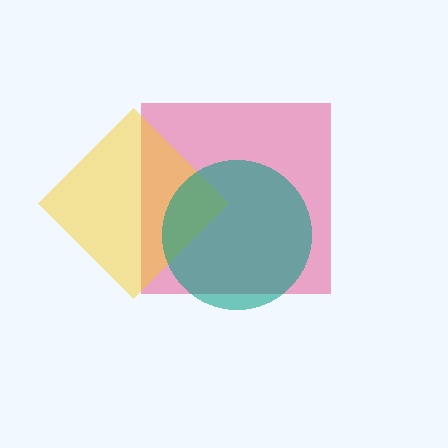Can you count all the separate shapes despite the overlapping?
Yes, there are 3 separate shapes.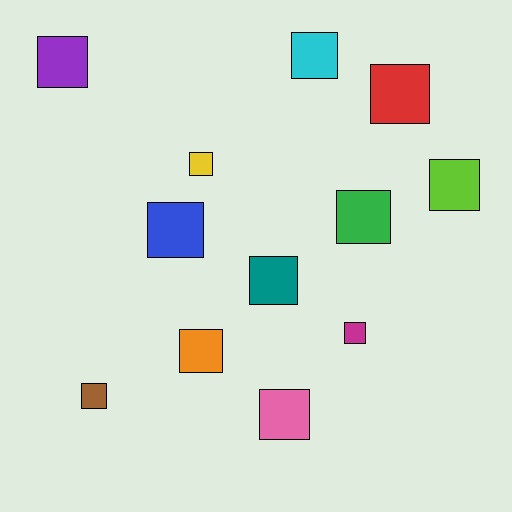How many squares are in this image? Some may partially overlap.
There are 12 squares.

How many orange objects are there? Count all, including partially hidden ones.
There is 1 orange object.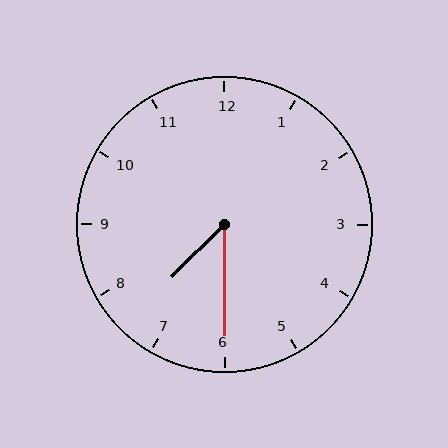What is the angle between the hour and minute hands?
Approximately 45 degrees.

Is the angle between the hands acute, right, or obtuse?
It is acute.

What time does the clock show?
7:30.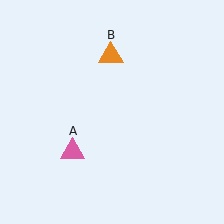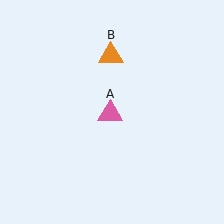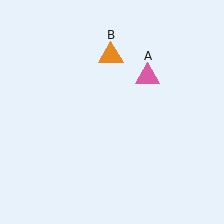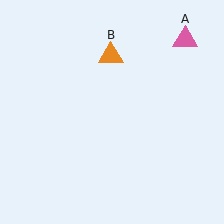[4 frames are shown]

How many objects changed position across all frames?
1 object changed position: pink triangle (object A).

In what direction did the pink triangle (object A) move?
The pink triangle (object A) moved up and to the right.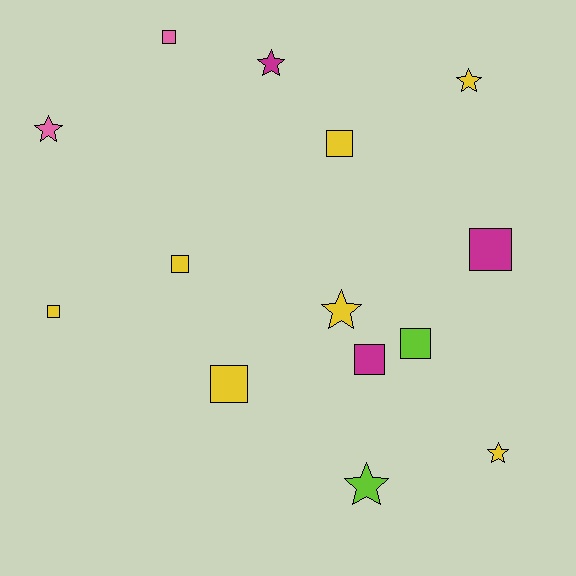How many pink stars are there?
There is 1 pink star.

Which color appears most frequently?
Yellow, with 7 objects.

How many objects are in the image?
There are 14 objects.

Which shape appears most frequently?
Square, with 8 objects.